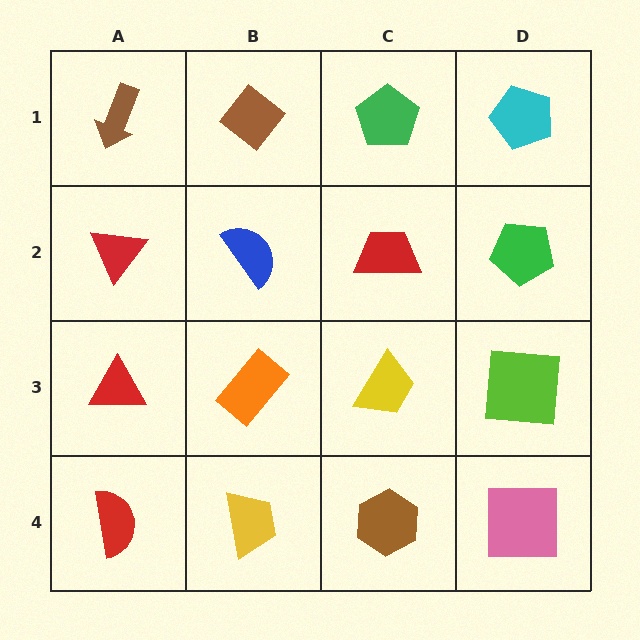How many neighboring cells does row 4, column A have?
2.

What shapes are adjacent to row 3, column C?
A red trapezoid (row 2, column C), a brown hexagon (row 4, column C), an orange rectangle (row 3, column B), a lime square (row 3, column D).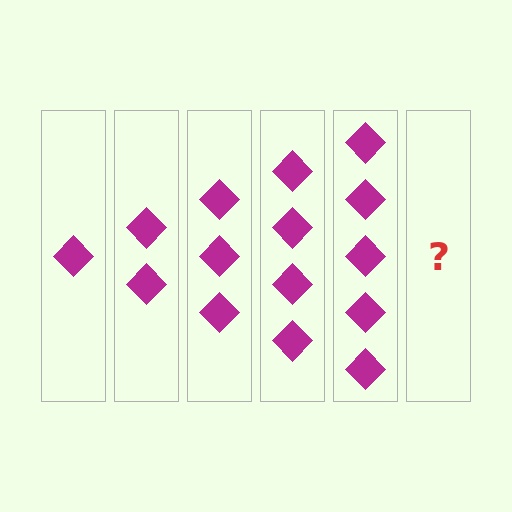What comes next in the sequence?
The next element should be 6 diamonds.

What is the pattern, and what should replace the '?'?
The pattern is that each step adds one more diamond. The '?' should be 6 diamonds.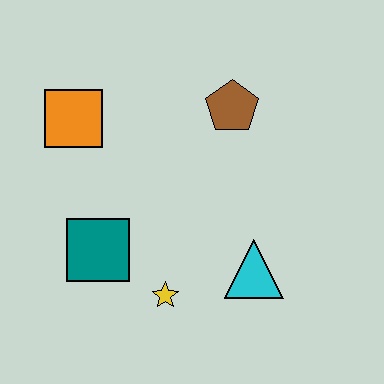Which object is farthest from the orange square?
The cyan triangle is farthest from the orange square.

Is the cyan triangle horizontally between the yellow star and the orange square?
No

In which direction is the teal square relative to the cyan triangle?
The teal square is to the left of the cyan triangle.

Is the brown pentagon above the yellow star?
Yes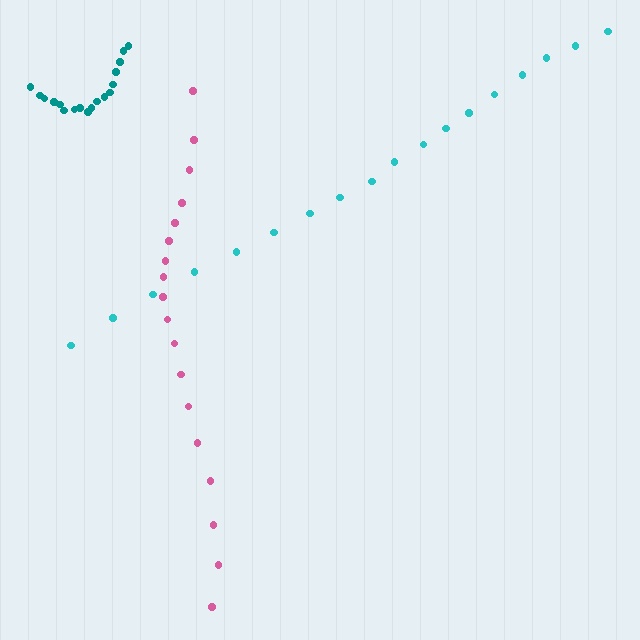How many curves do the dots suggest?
There are 3 distinct paths.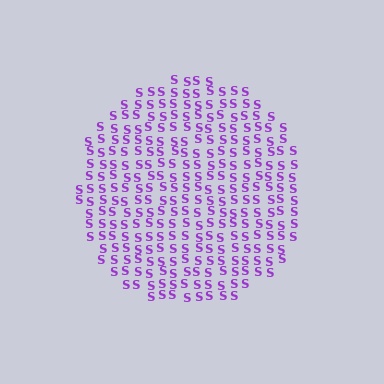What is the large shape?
The large shape is a circle.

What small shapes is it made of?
It is made of small letter S's.